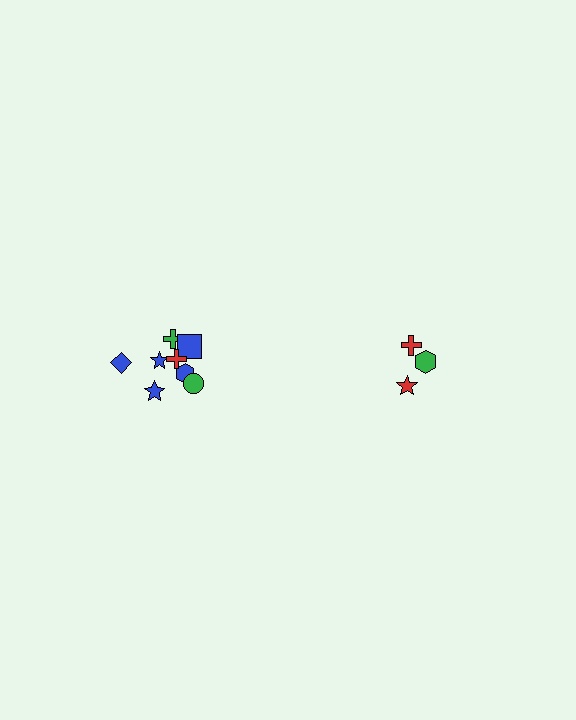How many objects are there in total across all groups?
There are 11 objects.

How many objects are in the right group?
There are 3 objects.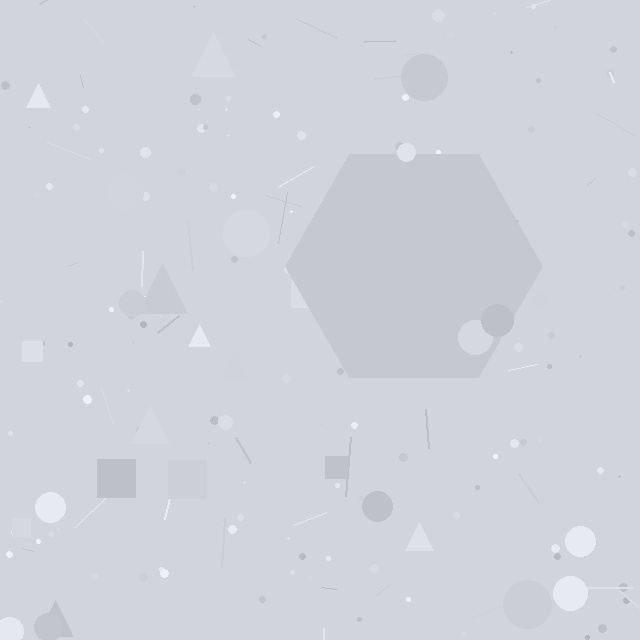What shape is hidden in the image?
A hexagon is hidden in the image.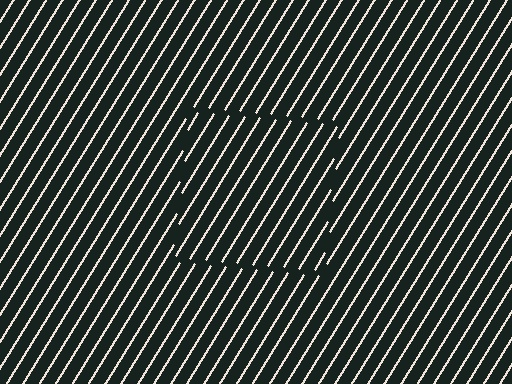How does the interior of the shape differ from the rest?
The interior of the shape contains the same grating, shifted by half a period — the contour is defined by the phase discontinuity where line-ends from the inner and outer gratings abut.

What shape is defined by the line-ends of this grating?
An illusory square. The interior of the shape contains the same grating, shifted by half a period — the contour is defined by the phase discontinuity where line-ends from the inner and outer gratings abut.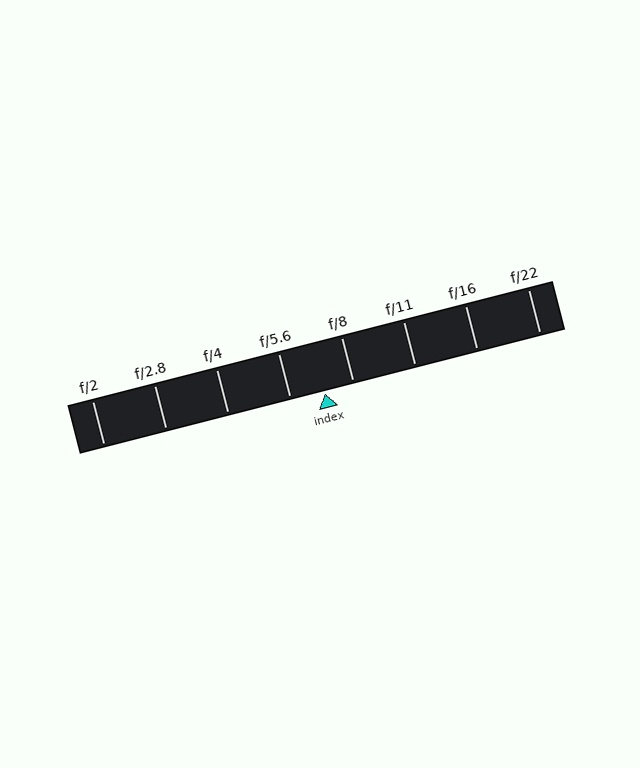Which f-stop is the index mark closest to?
The index mark is closest to f/8.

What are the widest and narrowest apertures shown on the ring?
The widest aperture shown is f/2 and the narrowest is f/22.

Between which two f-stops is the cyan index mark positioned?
The index mark is between f/5.6 and f/8.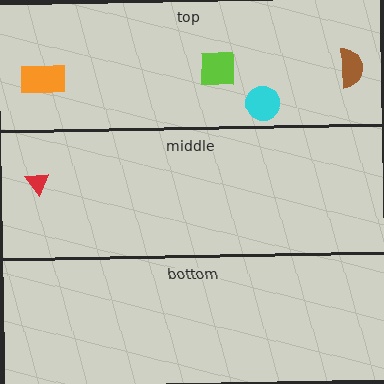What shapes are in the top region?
The orange rectangle, the cyan circle, the lime square, the brown semicircle.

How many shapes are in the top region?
4.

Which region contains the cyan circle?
The top region.